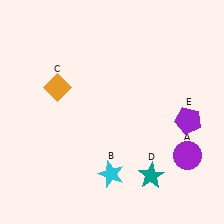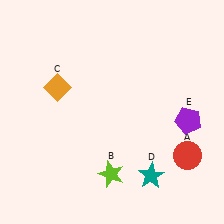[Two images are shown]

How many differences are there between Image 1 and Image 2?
There are 2 differences between the two images.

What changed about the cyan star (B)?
In Image 1, B is cyan. In Image 2, it changed to lime.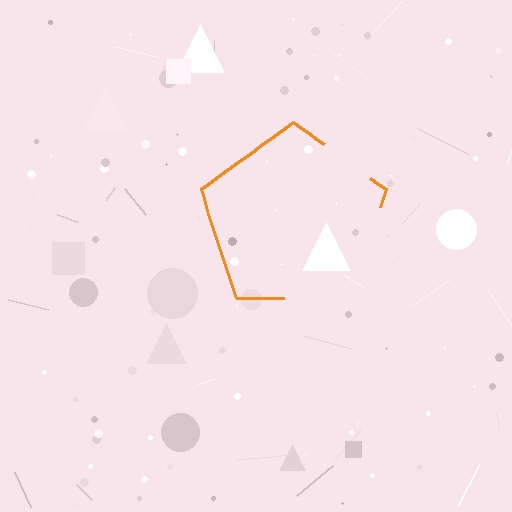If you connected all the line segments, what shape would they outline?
They would outline a pentagon.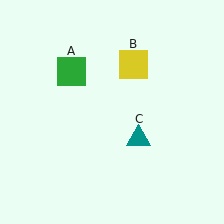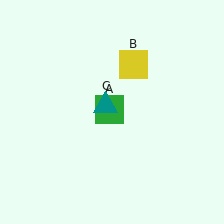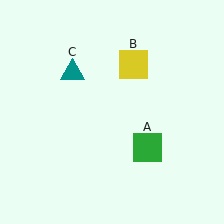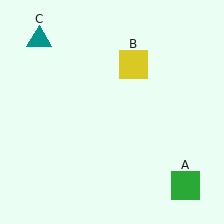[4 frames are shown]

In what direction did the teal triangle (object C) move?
The teal triangle (object C) moved up and to the left.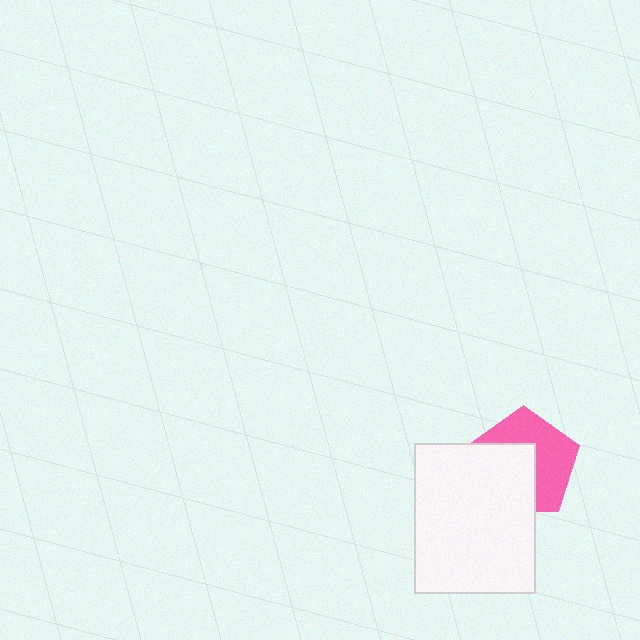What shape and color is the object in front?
The object in front is a white rectangle.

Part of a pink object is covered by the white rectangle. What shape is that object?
It is a pentagon.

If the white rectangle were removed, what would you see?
You would see the complete pink pentagon.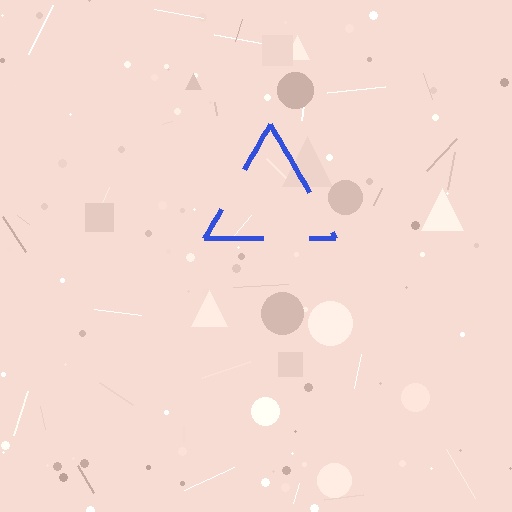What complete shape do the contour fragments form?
The contour fragments form a triangle.